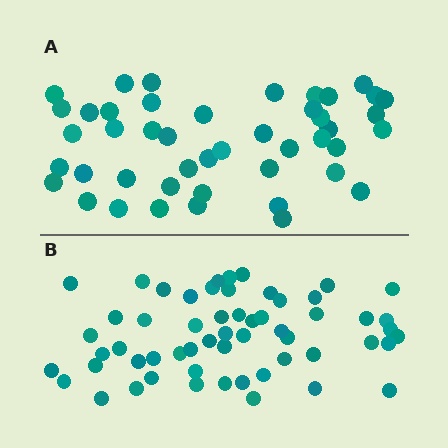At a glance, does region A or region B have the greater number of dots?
Region B (the bottom region) has more dots.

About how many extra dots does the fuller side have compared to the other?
Region B has roughly 12 or so more dots than region A.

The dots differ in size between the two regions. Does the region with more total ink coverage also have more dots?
No. Region A has more total ink coverage because its dots are larger, but region B actually contains more individual dots. Total area can be misleading — the number of items is what matters here.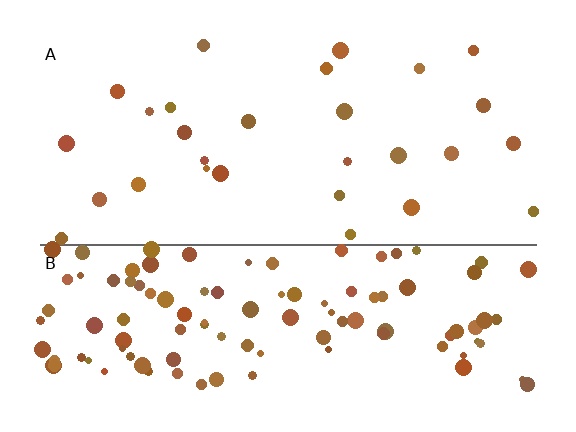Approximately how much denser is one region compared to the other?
Approximately 4.3× — region B over region A.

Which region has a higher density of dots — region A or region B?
B (the bottom).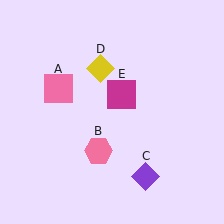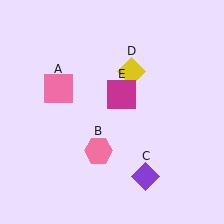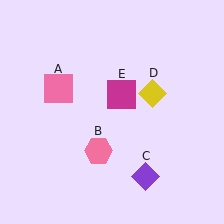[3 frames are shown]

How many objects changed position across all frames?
1 object changed position: yellow diamond (object D).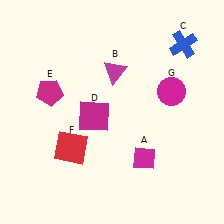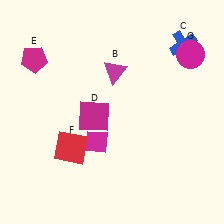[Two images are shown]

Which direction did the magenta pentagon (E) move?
The magenta pentagon (E) moved up.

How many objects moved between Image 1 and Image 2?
3 objects moved between the two images.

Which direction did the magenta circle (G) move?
The magenta circle (G) moved up.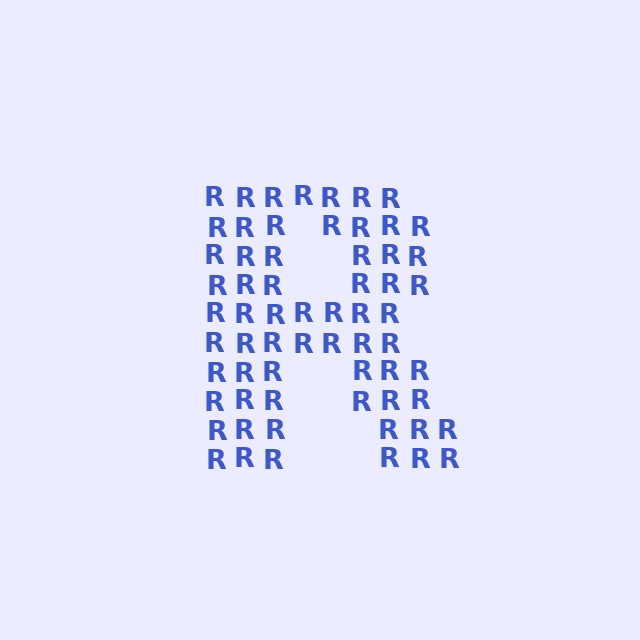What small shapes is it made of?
It is made of small letter R's.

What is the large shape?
The large shape is the letter R.